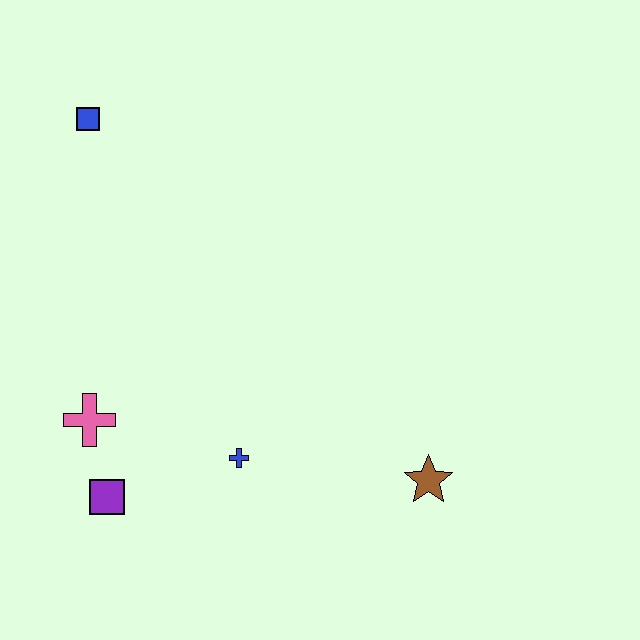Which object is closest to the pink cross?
The purple square is closest to the pink cross.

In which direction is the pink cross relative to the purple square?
The pink cross is above the purple square.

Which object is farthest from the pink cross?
The brown star is farthest from the pink cross.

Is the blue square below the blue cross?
No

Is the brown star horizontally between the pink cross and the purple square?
No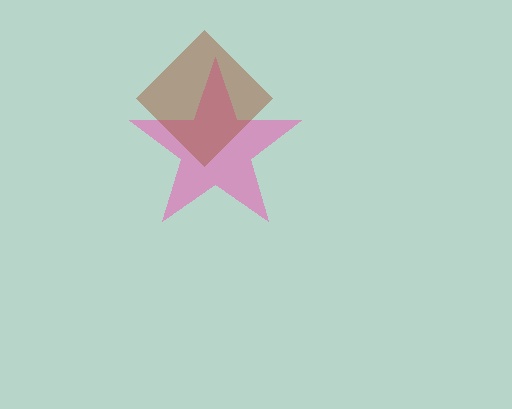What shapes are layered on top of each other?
The layered shapes are: a pink star, a brown diamond.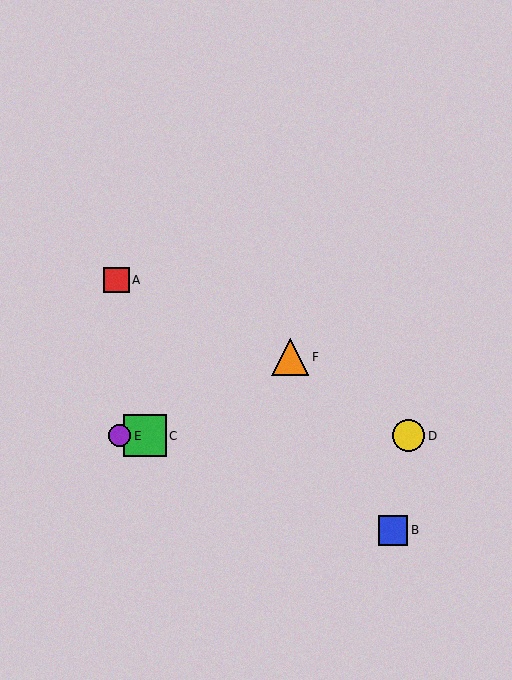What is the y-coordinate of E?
Object E is at y≈436.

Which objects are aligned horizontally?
Objects C, D, E are aligned horizontally.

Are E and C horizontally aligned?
Yes, both are at y≈436.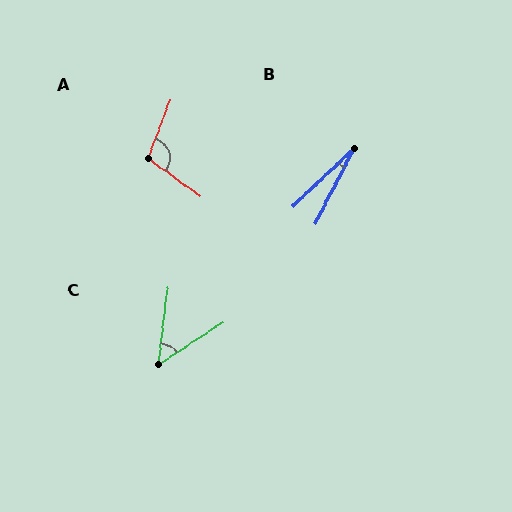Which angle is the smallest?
B, at approximately 19 degrees.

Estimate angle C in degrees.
Approximately 49 degrees.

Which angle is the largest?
A, at approximately 105 degrees.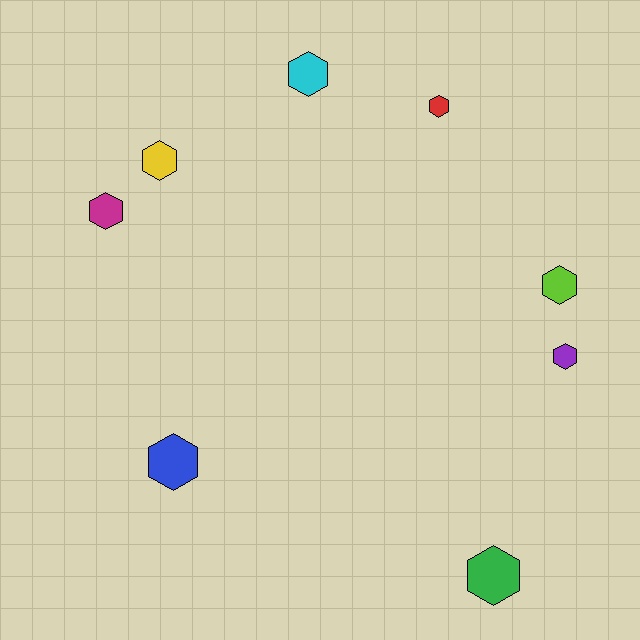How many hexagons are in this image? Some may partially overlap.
There are 8 hexagons.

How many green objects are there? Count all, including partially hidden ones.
There is 1 green object.